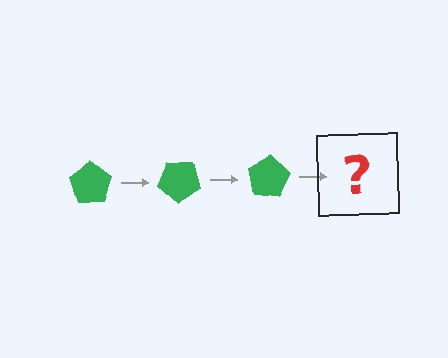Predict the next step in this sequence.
The next step is a green pentagon rotated 120 degrees.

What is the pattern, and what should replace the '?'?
The pattern is that the pentagon rotates 40 degrees each step. The '?' should be a green pentagon rotated 120 degrees.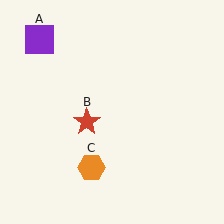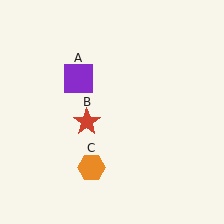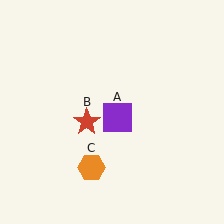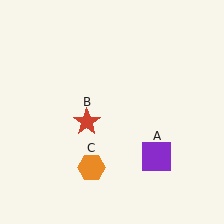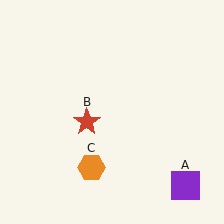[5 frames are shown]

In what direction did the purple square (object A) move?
The purple square (object A) moved down and to the right.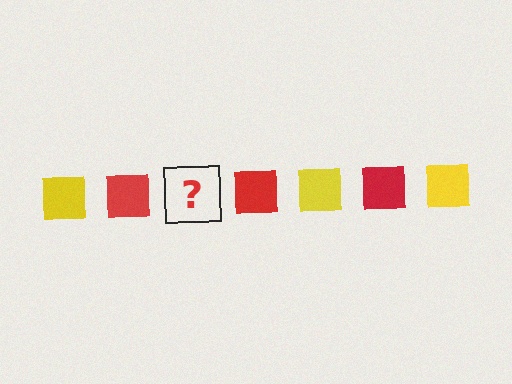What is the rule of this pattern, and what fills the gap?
The rule is that the pattern cycles through yellow, red squares. The gap should be filled with a yellow square.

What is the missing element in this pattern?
The missing element is a yellow square.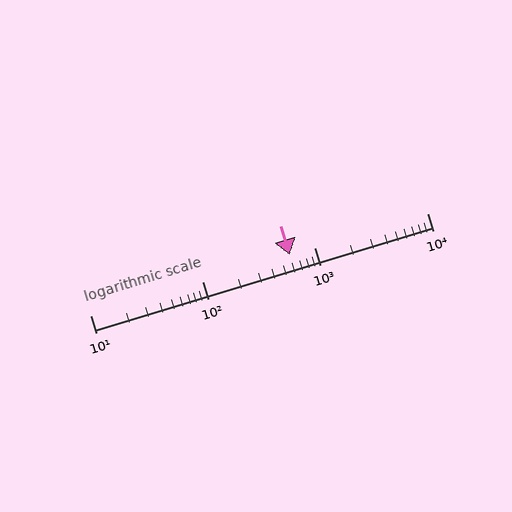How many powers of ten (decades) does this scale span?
The scale spans 3 decades, from 10 to 10000.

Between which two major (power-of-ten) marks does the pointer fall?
The pointer is between 100 and 1000.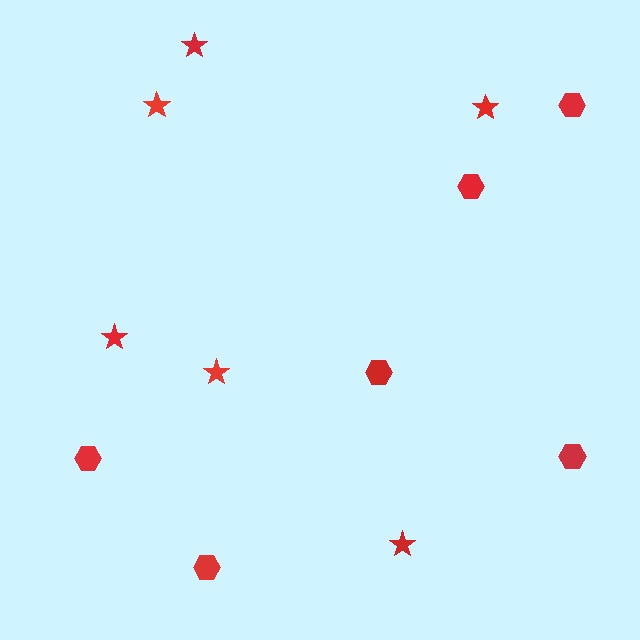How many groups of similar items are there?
There are 2 groups: one group of stars (6) and one group of hexagons (6).